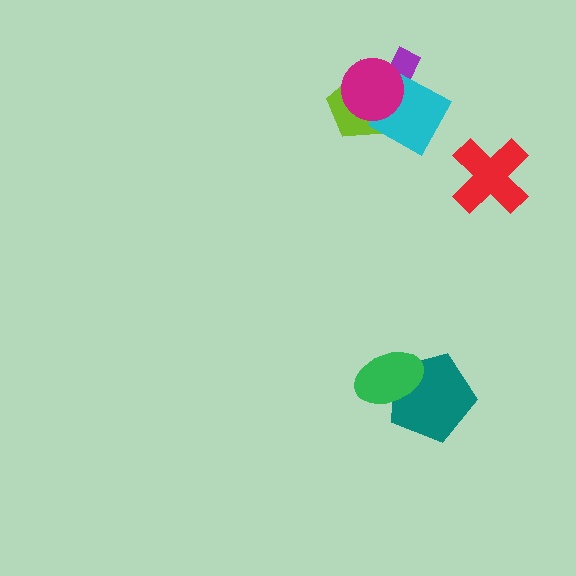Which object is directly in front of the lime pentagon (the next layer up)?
The cyan square is directly in front of the lime pentagon.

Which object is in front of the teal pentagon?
The green ellipse is in front of the teal pentagon.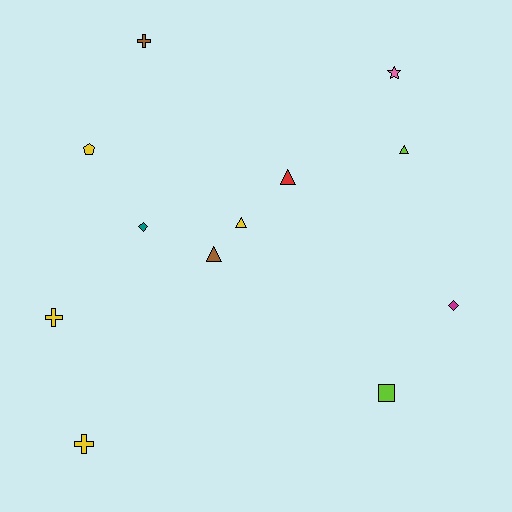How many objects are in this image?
There are 12 objects.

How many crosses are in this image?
There are 3 crosses.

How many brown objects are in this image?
There are 2 brown objects.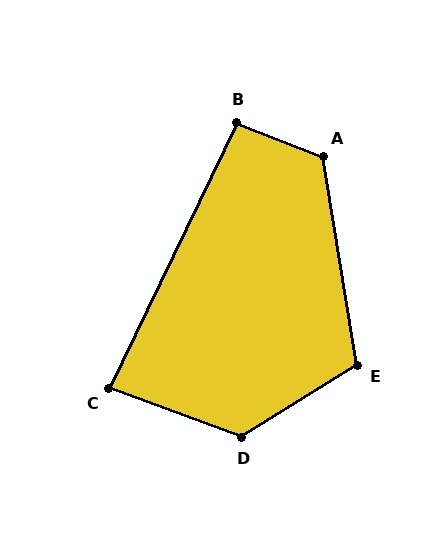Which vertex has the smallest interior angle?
C, at approximately 85 degrees.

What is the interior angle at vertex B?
Approximately 94 degrees (approximately right).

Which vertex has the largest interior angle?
D, at approximately 128 degrees.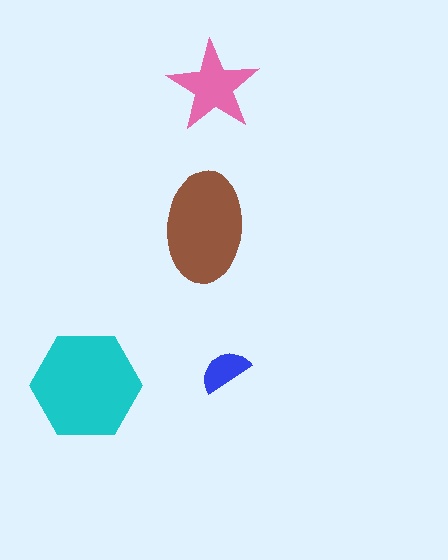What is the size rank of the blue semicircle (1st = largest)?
4th.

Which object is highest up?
The pink star is topmost.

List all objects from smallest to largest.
The blue semicircle, the pink star, the brown ellipse, the cyan hexagon.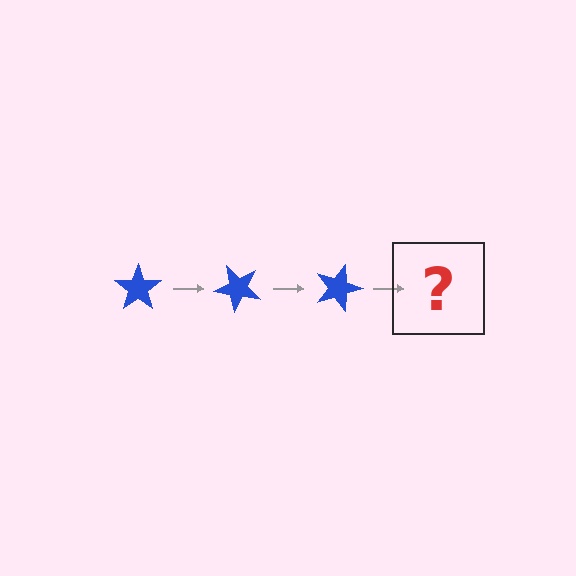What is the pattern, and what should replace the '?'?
The pattern is that the star rotates 45 degrees each step. The '?' should be a blue star rotated 135 degrees.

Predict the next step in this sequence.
The next step is a blue star rotated 135 degrees.